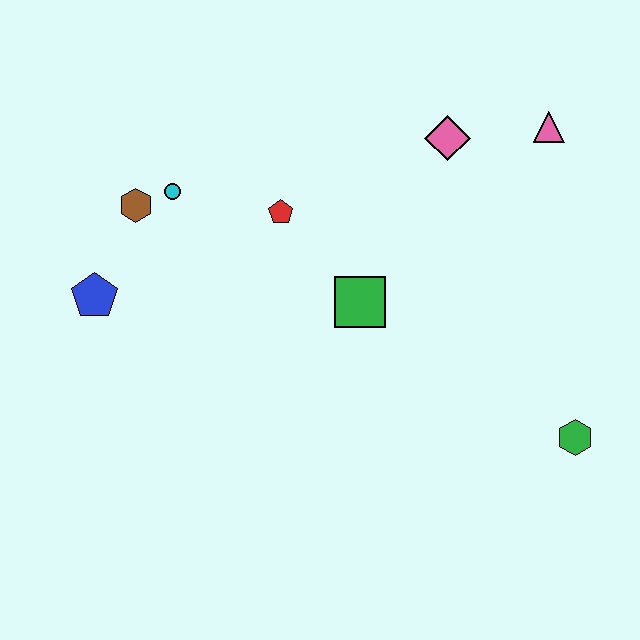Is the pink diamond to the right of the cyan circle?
Yes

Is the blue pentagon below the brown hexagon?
Yes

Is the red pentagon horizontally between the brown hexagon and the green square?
Yes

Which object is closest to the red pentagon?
The cyan circle is closest to the red pentagon.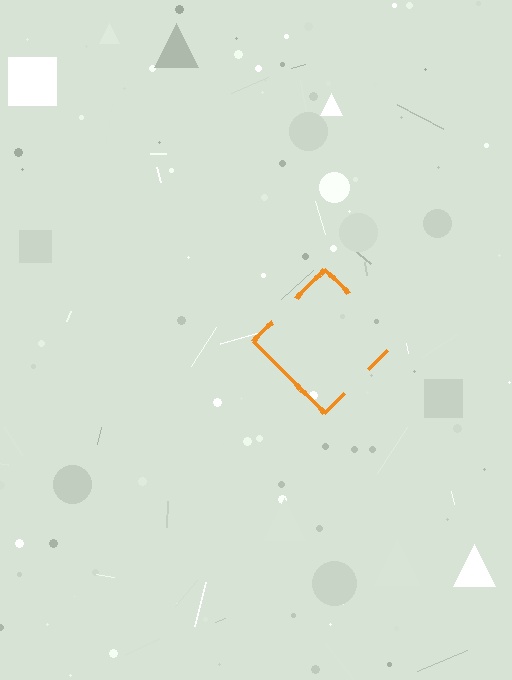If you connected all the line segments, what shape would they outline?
They would outline a diamond.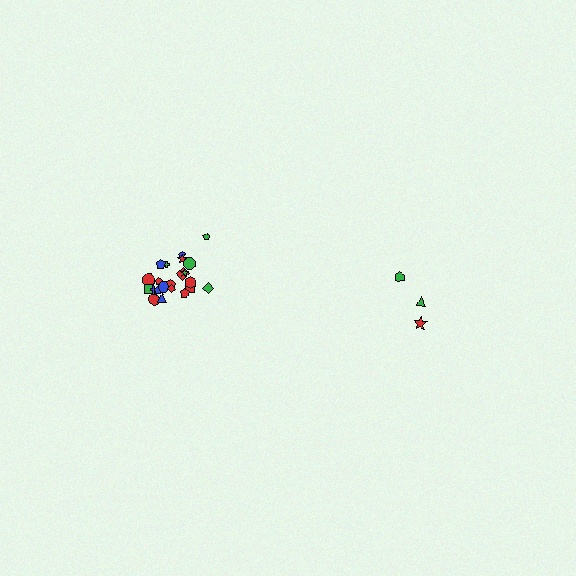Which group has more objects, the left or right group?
The left group.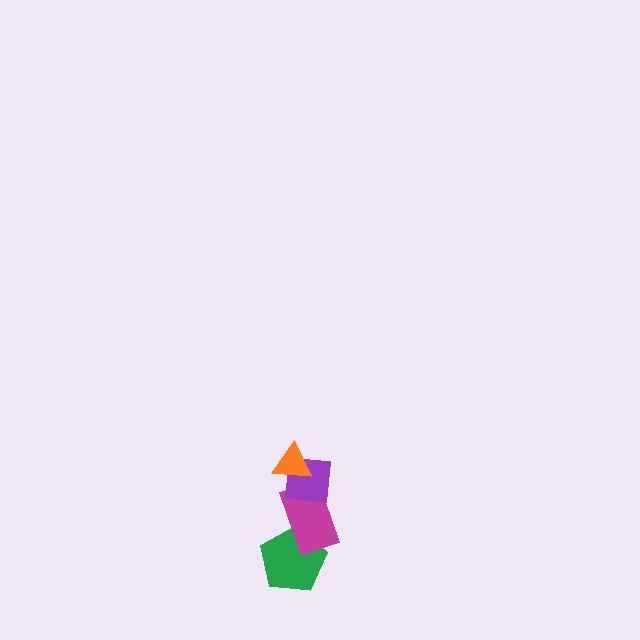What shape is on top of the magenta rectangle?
The purple square is on top of the magenta rectangle.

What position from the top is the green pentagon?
The green pentagon is 4th from the top.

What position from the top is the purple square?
The purple square is 2nd from the top.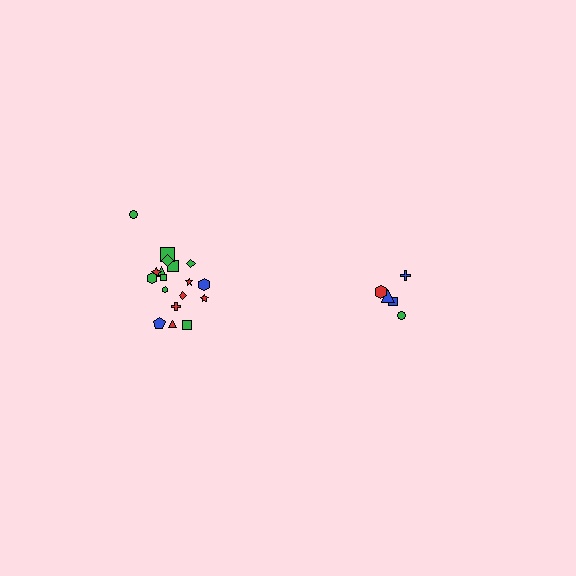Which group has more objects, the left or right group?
The left group.